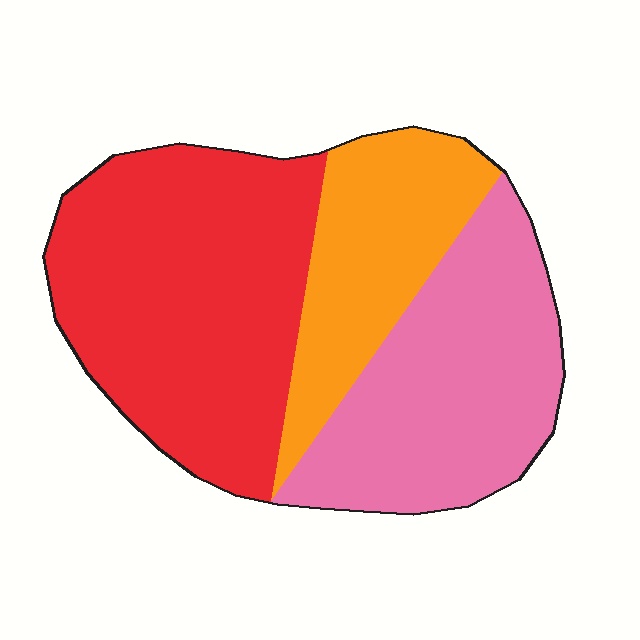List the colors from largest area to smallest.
From largest to smallest: red, pink, orange.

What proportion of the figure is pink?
Pink covers 33% of the figure.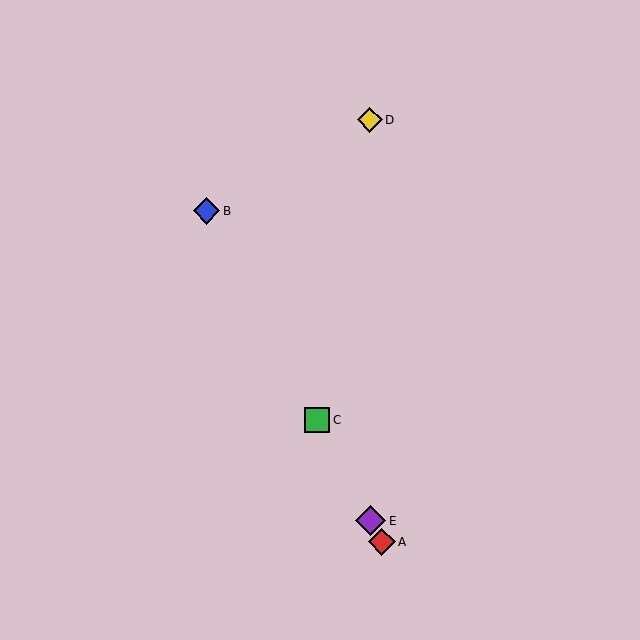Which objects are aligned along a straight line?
Objects A, B, C, E are aligned along a straight line.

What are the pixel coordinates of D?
Object D is at (370, 120).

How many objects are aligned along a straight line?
4 objects (A, B, C, E) are aligned along a straight line.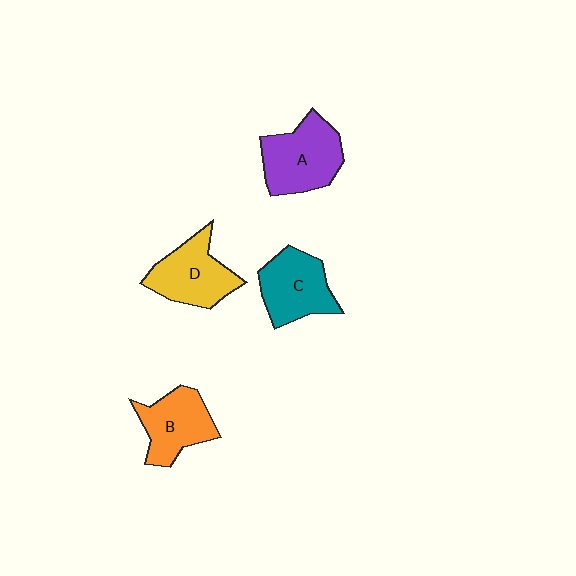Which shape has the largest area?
Shape A (purple).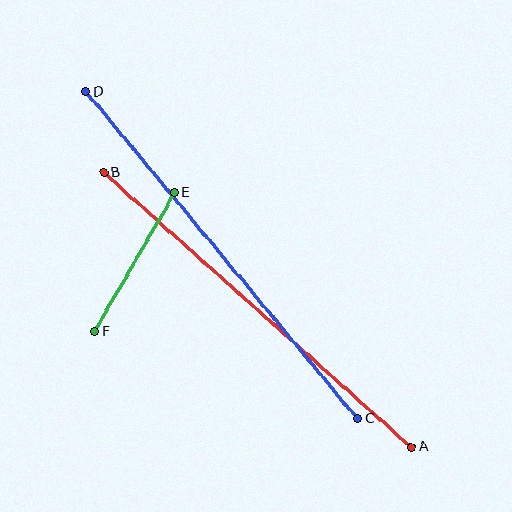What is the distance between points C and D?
The distance is approximately 425 pixels.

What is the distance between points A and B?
The distance is approximately 412 pixels.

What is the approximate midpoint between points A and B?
The midpoint is at approximately (258, 310) pixels.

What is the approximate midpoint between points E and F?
The midpoint is at approximately (135, 262) pixels.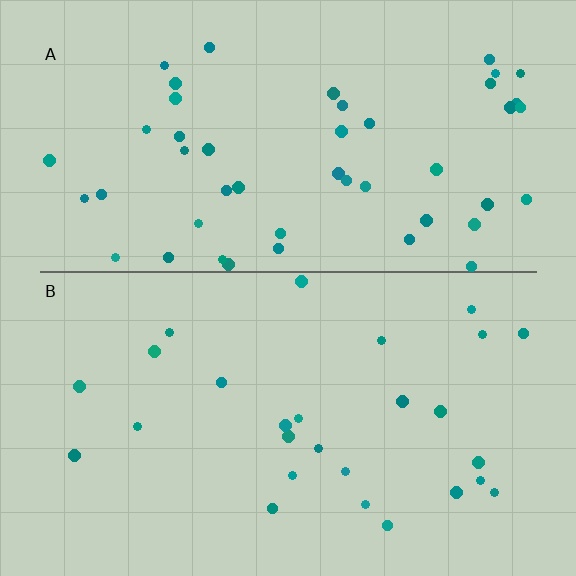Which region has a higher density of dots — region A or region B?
A (the top).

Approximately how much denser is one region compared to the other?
Approximately 1.8× — region A over region B.